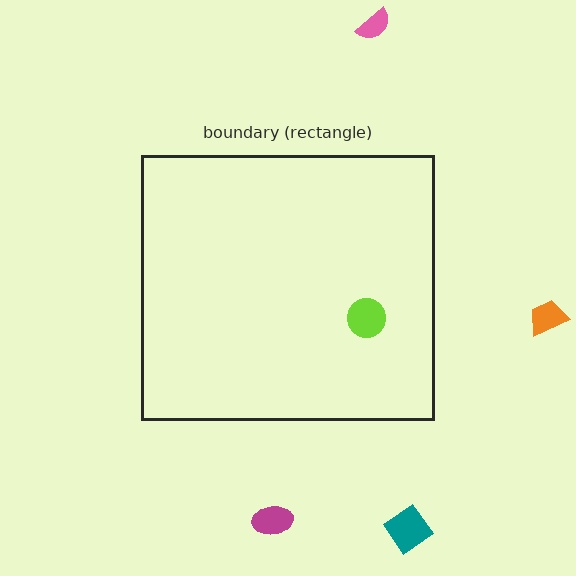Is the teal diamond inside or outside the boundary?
Outside.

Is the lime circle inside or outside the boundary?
Inside.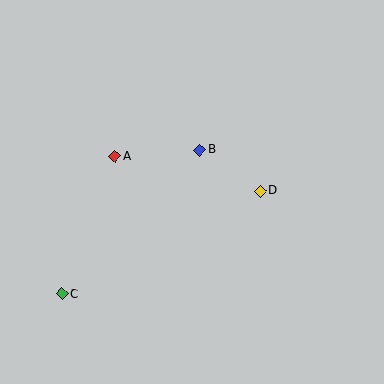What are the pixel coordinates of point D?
Point D is at (260, 191).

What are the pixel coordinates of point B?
Point B is at (200, 150).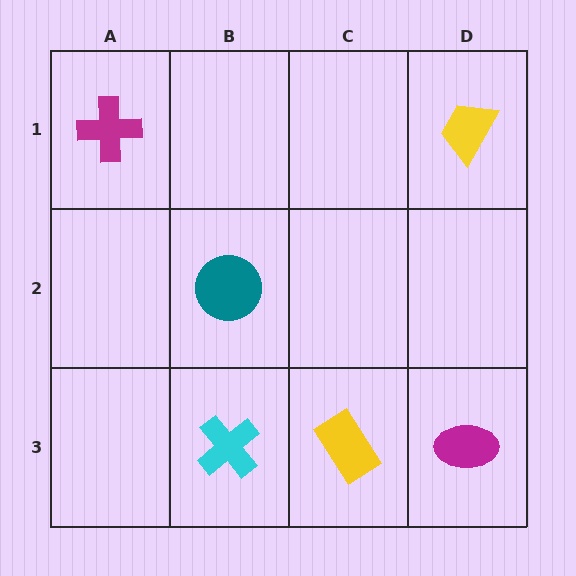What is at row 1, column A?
A magenta cross.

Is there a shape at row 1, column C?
No, that cell is empty.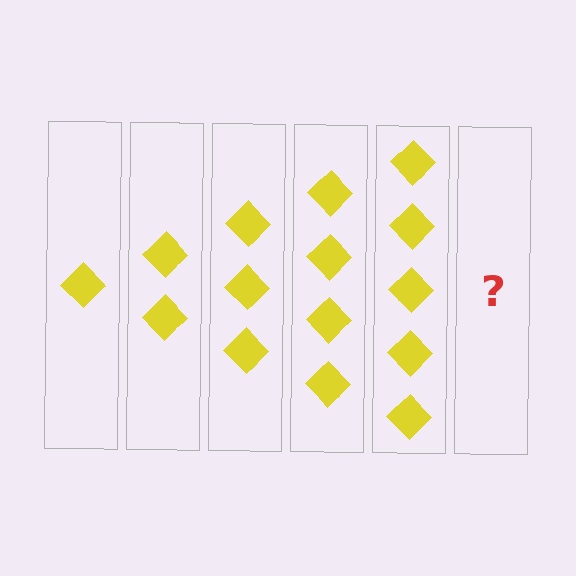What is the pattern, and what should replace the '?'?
The pattern is that each step adds one more diamond. The '?' should be 6 diamonds.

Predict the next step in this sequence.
The next step is 6 diamonds.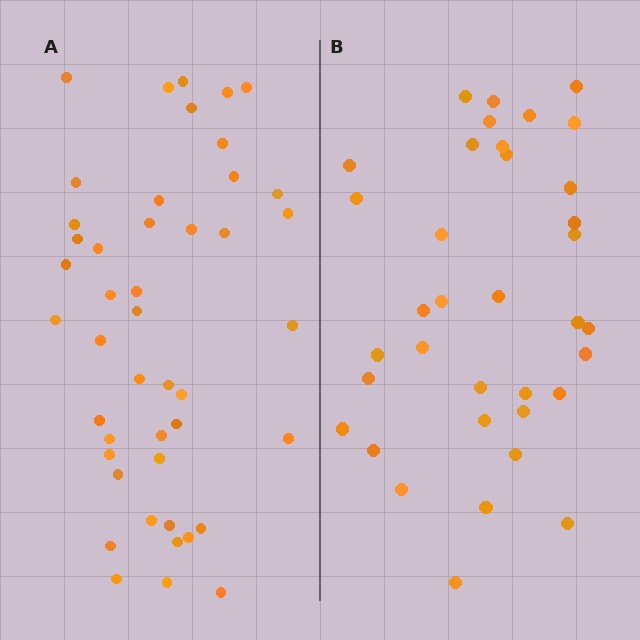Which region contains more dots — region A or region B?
Region A (the left region) has more dots.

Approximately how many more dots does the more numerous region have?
Region A has roughly 8 or so more dots than region B.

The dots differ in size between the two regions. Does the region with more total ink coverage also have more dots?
No. Region B has more total ink coverage because its dots are larger, but region A actually contains more individual dots. Total area can be misleading — the number of items is what matters here.